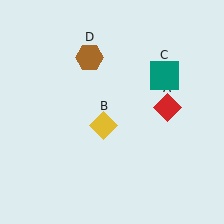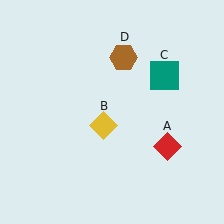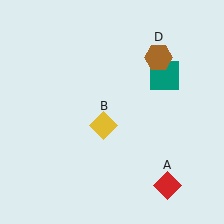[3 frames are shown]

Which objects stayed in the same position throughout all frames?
Yellow diamond (object B) and teal square (object C) remained stationary.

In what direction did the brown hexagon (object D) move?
The brown hexagon (object D) moved right.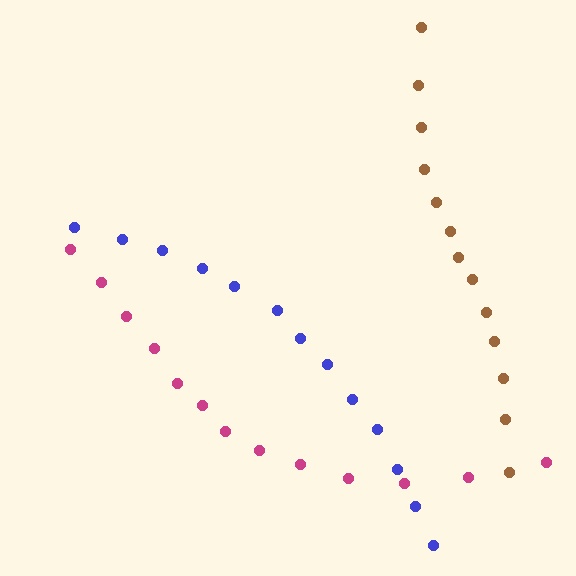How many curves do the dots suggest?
There are 3 distinct paths.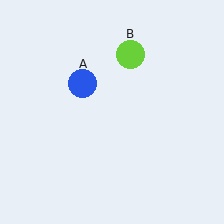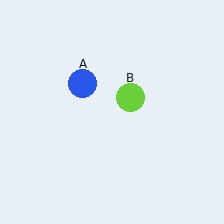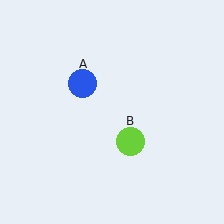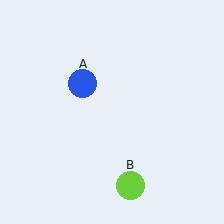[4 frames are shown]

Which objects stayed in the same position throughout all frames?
Blue circle (object A) remained stationary.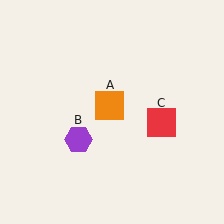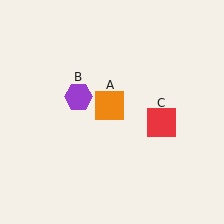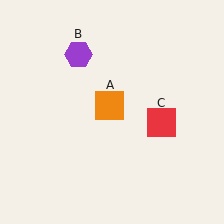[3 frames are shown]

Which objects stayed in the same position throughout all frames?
Orange square (object A) and red square (object C) remained stationary.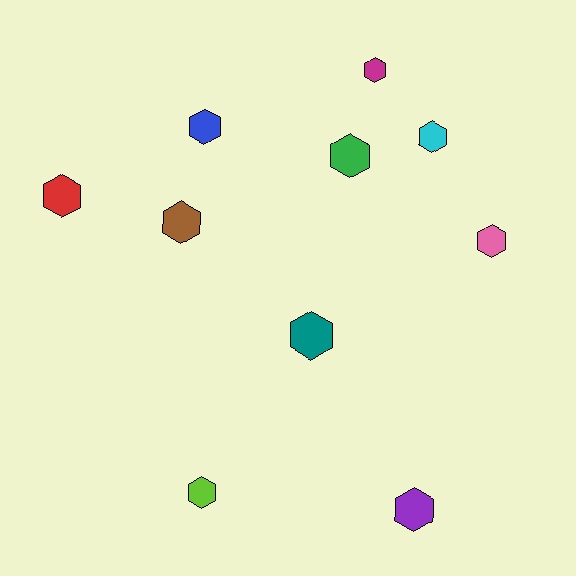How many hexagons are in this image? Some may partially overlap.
There are 10 hexagons.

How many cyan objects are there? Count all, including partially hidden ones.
There is 1 cyan object.